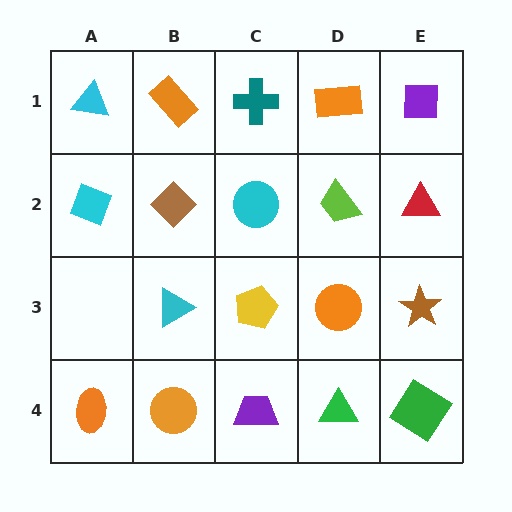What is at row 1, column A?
A cyan triangle.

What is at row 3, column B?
A cyan triangle.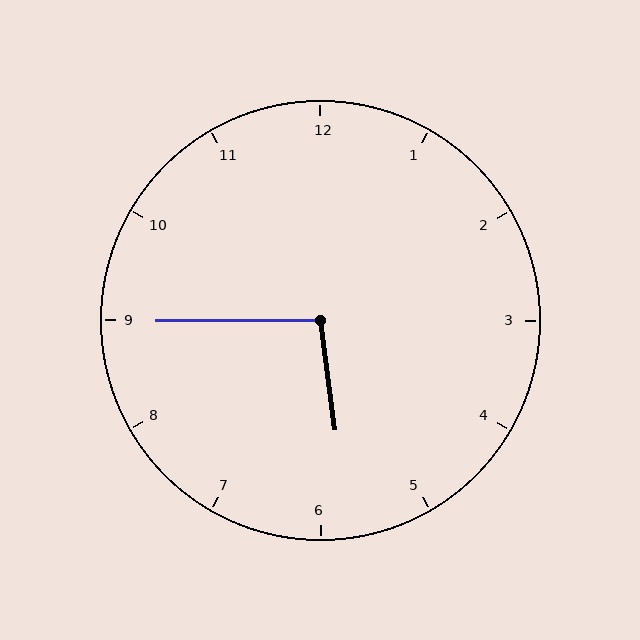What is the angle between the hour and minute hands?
Approximately 98 degrees.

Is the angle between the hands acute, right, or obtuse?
It is obtuse.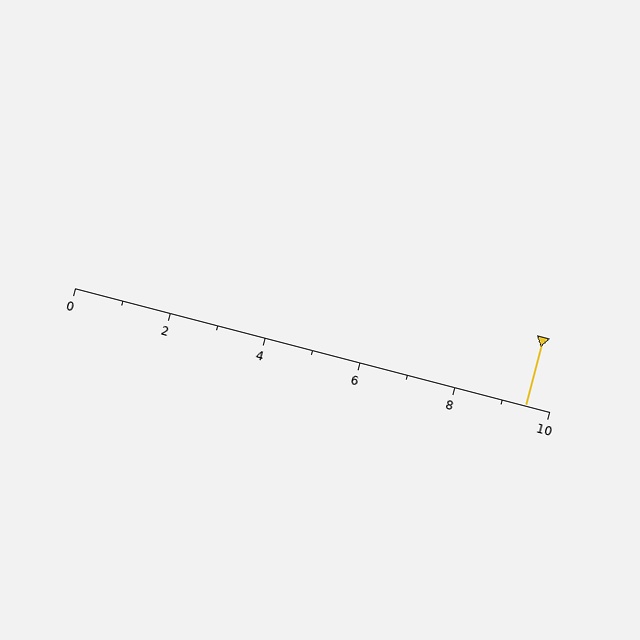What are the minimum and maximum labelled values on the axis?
The axis runs from 0 to 10.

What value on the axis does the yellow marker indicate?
The marker indicates approximately 9.5.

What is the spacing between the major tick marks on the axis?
The major ticks are spaced 2 apart.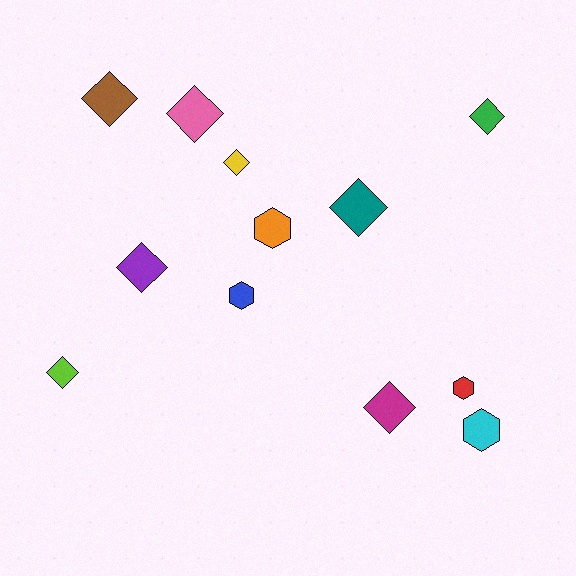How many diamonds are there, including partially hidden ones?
There are 8 diamonds.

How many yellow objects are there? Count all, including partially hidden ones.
There is 1 yellow object.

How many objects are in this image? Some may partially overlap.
There are 12 objects.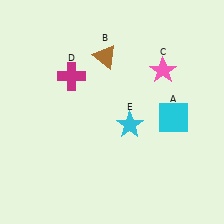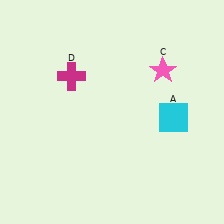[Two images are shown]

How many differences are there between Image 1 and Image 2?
There are 2 differences between the two images.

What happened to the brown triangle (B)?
The brown triangle (B) was removed in Image 2. It was in the top-left area of Image 1.